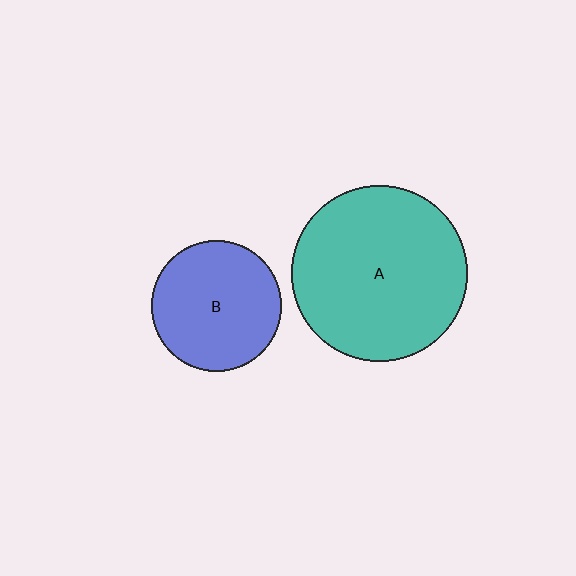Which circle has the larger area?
Circle A (teal).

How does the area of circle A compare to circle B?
Approximately 1.8 times.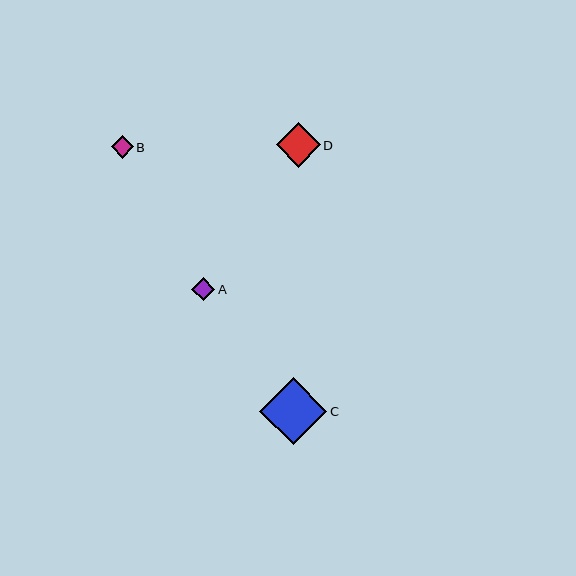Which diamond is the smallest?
Diamond B is the smallest with a size of approximately 22 pixels.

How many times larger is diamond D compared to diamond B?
Diamond D is approximately 2.0 times the size of diamond B.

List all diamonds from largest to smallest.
From largest to smallest: C, D, A, B.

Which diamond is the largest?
Diamond C is the largest with a size of approximately 67 pixels.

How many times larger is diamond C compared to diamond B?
Diamond C is approximately 3.0 times the size of diamond B.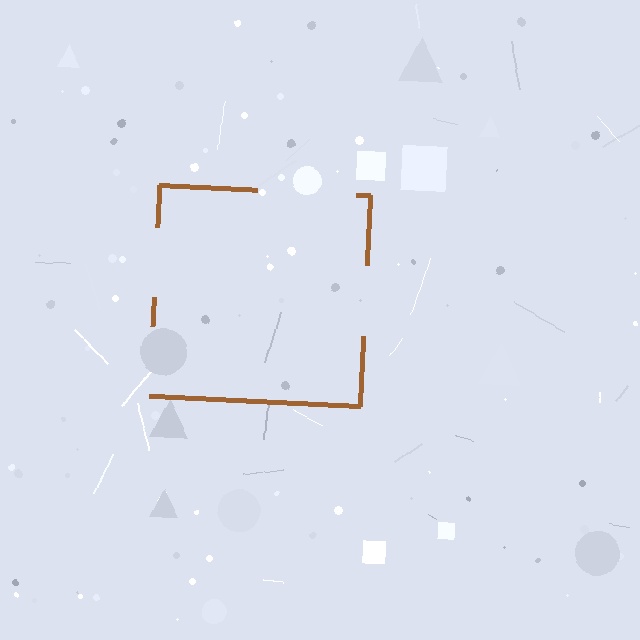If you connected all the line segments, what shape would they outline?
They would outline a square.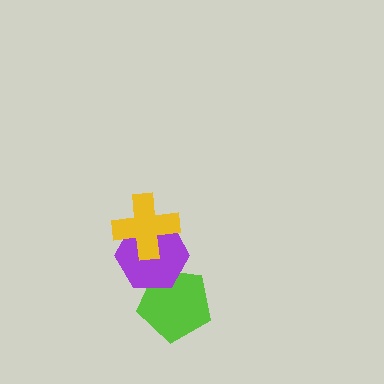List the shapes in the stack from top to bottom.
From top to bottom: the yellow cross, the purple hexagon, the lime pentagon.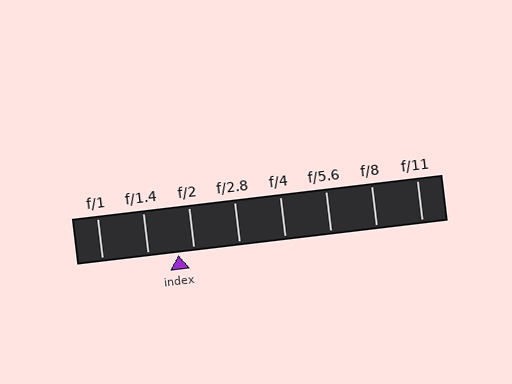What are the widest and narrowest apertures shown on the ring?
The widest aperture shown is f/1 and the narrowest is f/11.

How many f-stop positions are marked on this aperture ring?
There are 8 f-stop positions marked.